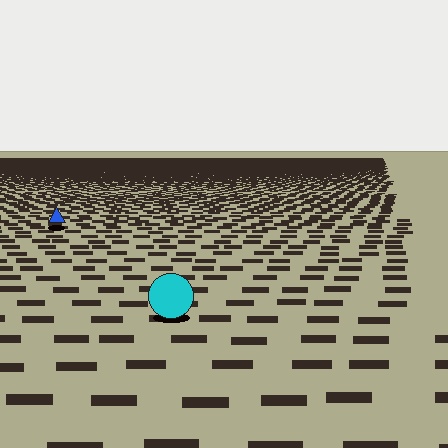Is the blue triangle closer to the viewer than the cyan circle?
No. The cyan circle is closer — you can tell from the texture gradient: the ground texture is coarser near it.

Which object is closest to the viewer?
The cyan circle is closest. The texture marks near it are larger and more spread out.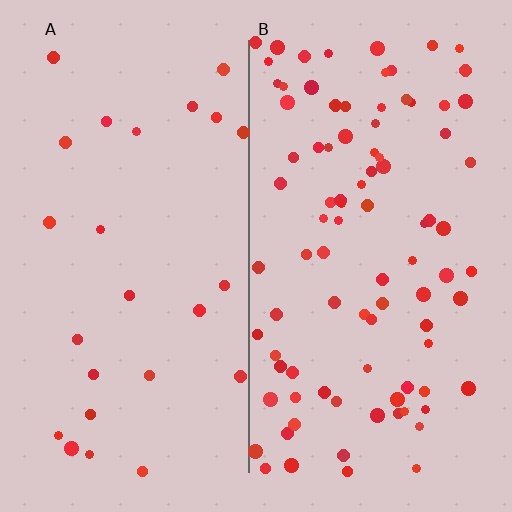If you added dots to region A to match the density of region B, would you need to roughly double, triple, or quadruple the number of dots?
Approximately quadruple.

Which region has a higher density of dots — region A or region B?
B (the right).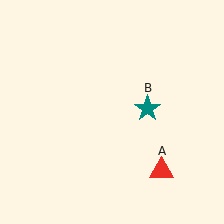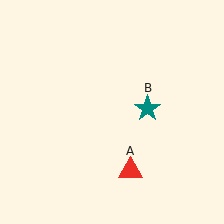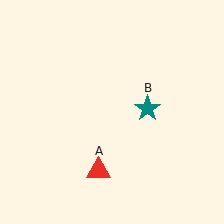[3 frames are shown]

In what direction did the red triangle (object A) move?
The red triangle (object A) moved left.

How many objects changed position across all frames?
1 object changed position: red triangle (object A).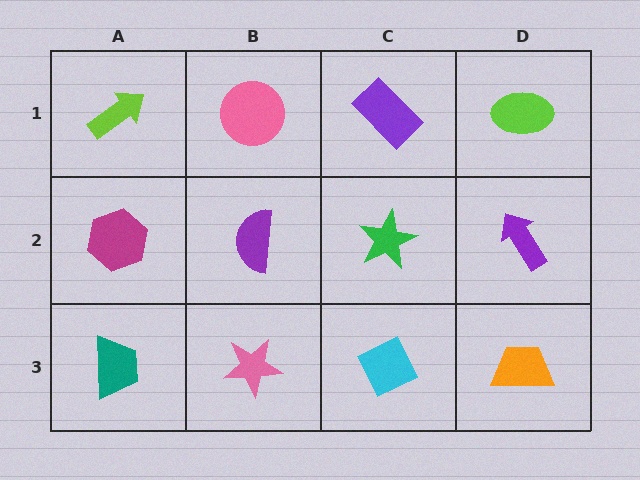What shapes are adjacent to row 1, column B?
A purple semicircle (row 2, column B), a lime arrow (row 1, column A), a purple rectangle (row 1, column C).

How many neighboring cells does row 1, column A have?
2.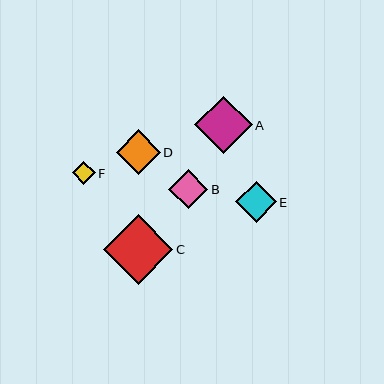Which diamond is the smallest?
Diamond F is the smallest with a size of approximately 23 pixels.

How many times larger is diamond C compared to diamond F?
Diamond C is approximately 3.1 times the size of diamond F.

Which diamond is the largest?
Diamond C is the largest with a size of approximately 69 pixels.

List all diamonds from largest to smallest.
From largest to smallest: C, A, D, E, B, F.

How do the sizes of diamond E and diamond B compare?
Diamond E and diamond B are approximately the same size.